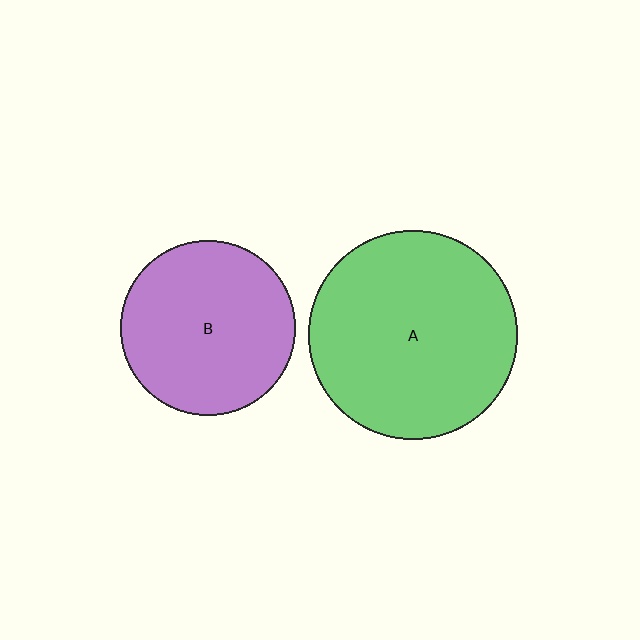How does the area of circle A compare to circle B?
Approximately 1.4 times.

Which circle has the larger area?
Circle A (green).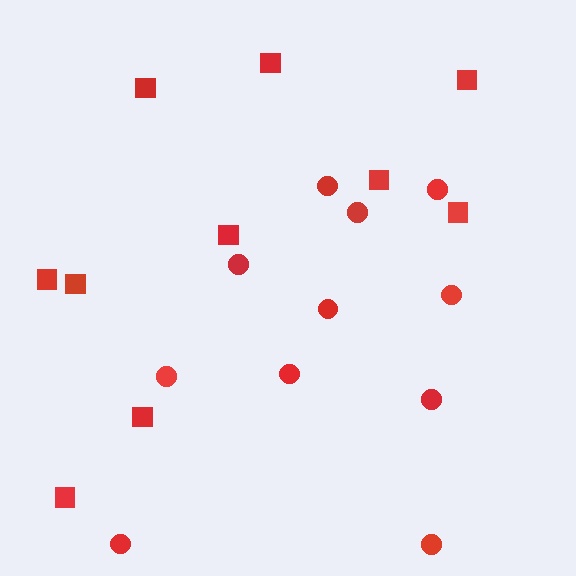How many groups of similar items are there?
There are 2 groups: one group of squares (10) and one group of circles (11).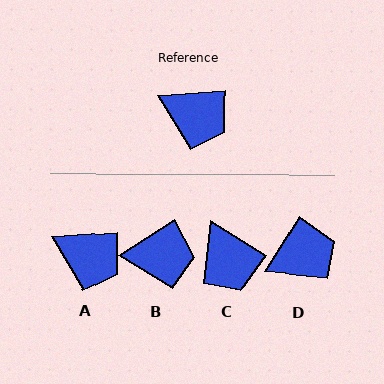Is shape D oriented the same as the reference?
No, it is off by about 54 degrees.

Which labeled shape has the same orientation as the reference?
A.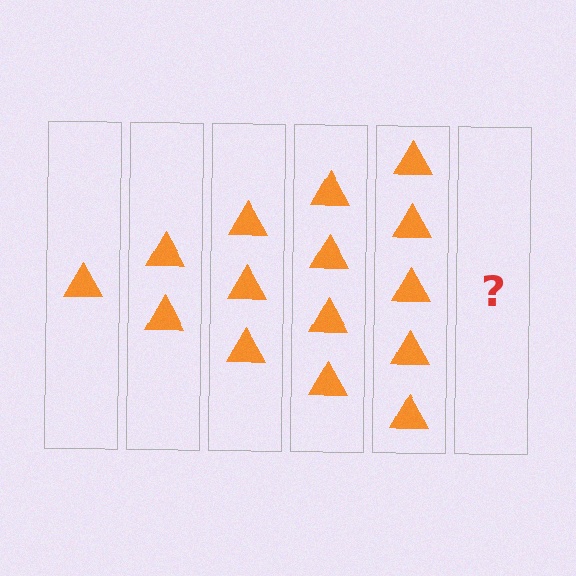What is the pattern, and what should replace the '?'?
The pattern is that each step adds one more triangle. The '?' should be 6 triangles.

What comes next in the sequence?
The next element should be 6 triangles.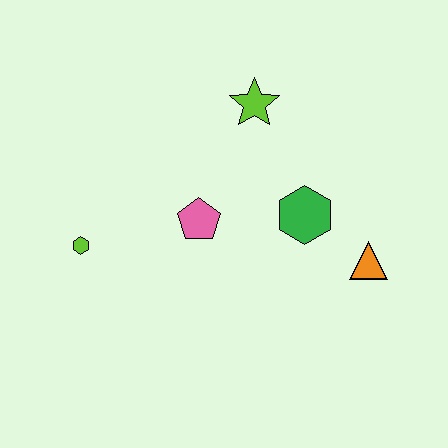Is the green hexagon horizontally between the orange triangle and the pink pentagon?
Yes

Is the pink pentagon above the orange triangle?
Yes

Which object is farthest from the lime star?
The lime hexagon is farthest from the lime star.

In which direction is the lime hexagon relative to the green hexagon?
The lime hexagon is to the left of the green hexagon.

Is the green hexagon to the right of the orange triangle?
No